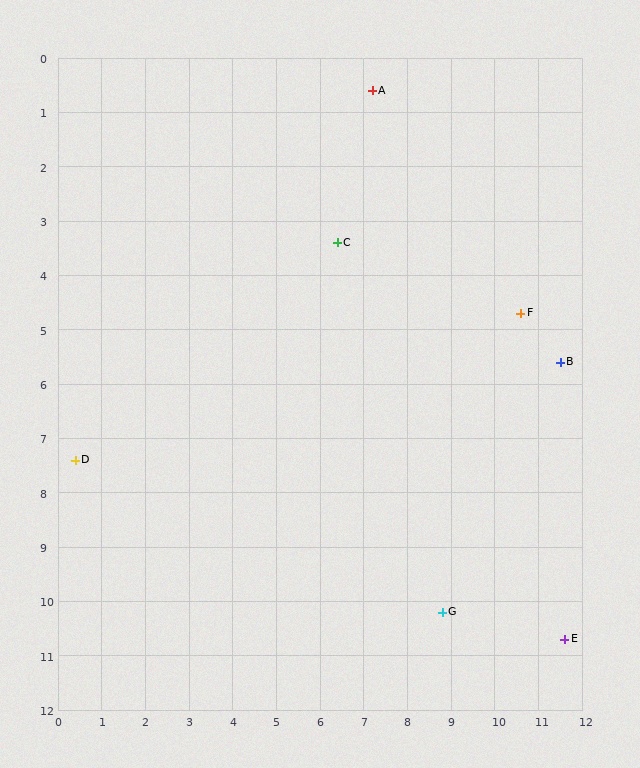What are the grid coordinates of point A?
Point A is at approximately (7.2, 0.6).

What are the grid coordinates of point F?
Point F is at approximately (10.6, 4.7).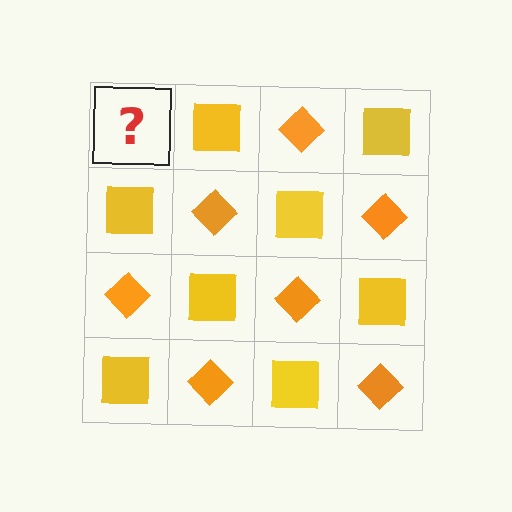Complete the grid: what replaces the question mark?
The question mark should be replaced with an orange diamond.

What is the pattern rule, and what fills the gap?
The rule is that it alternates orange diamond and yellow square in a checkerboard pattern. The gap should be filled with an orange diamond.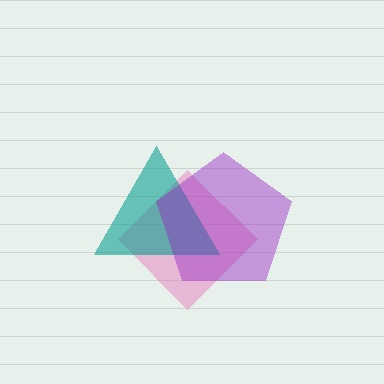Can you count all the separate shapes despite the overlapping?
Yes, there are 3 separate shapes.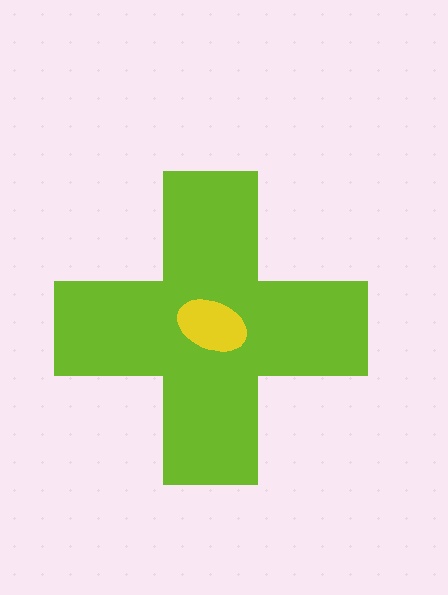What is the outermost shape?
The lime cross.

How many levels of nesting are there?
2.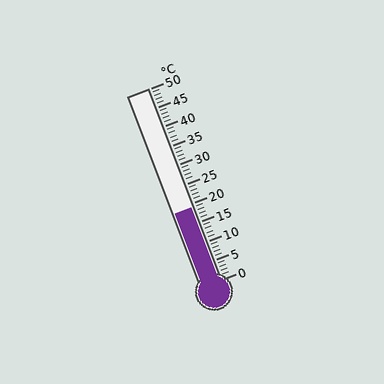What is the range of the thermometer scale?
The thermometer scale ranges from 0°C to 50°C.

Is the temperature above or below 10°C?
The temperature is above 10°C.